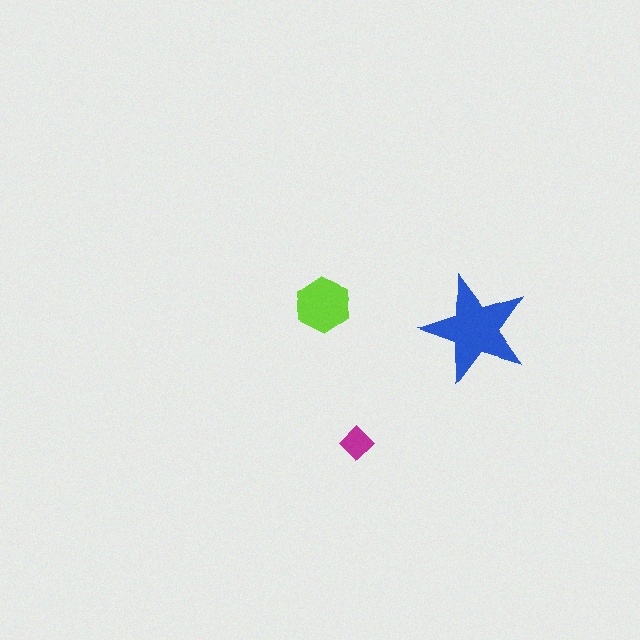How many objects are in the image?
There are 3 objects in the image.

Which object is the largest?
The blue star.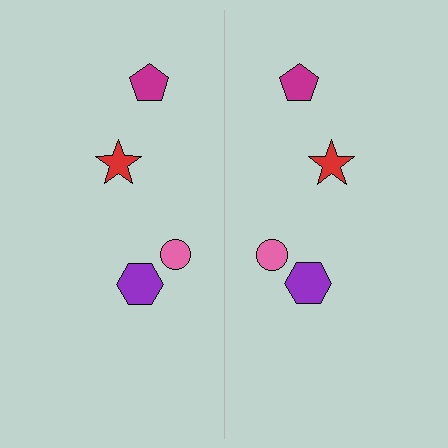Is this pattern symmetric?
Yes, this pattern has bilateral (reflection) symmetry.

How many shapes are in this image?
There are 8 shapes in this image.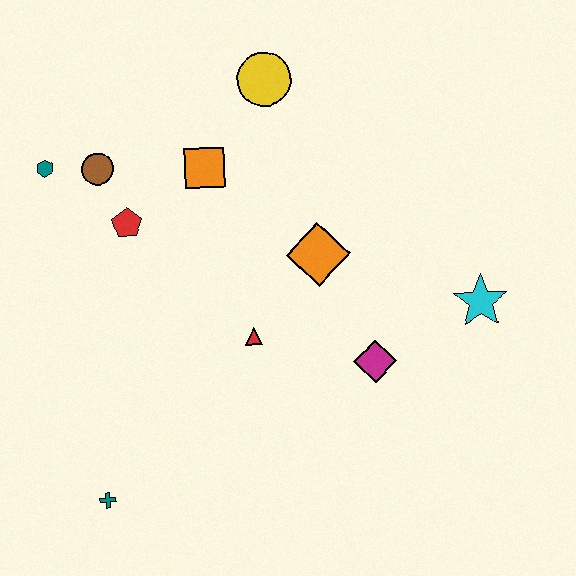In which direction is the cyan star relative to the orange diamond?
The cyan star is to the right of the orange diamond.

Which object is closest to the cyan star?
The magenta diamond is closest to the cyan star.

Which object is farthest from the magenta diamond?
The teal hexagon is farthest from the magenta diamond.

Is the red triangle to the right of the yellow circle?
No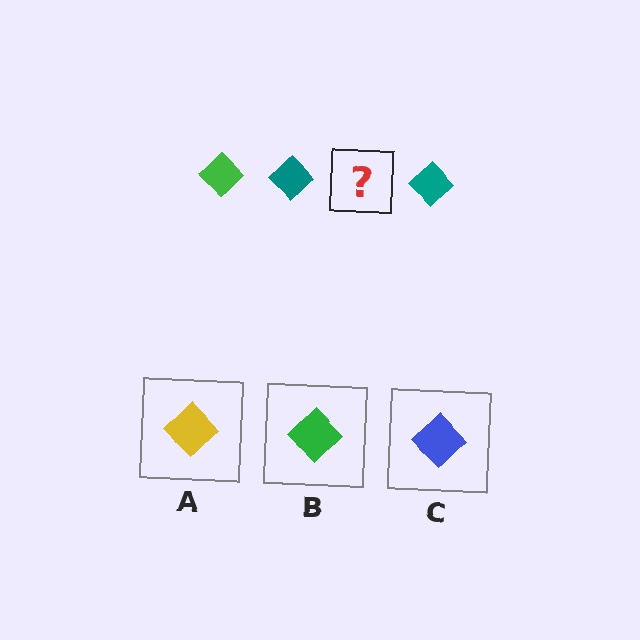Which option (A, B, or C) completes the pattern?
B.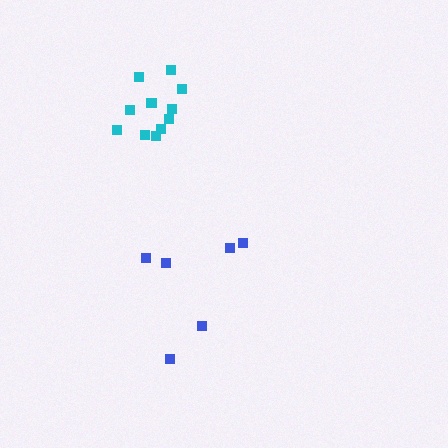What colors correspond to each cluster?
The clusters are colored: blue, cyan.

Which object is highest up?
The cyan cluster is topmost.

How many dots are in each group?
Group 1: 6 dots, Group 2: 11 dots (17 total).